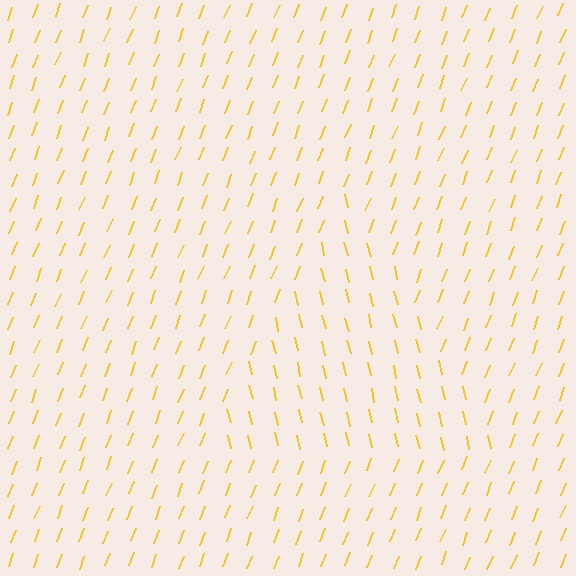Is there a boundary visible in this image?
Yes, there is a texture boundary formed by a change in line orientation.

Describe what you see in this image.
The image is filled with small yellow line segments. A triangle region in the image has lines oriented differently from the surrounding lines, creating a visible texture boundary.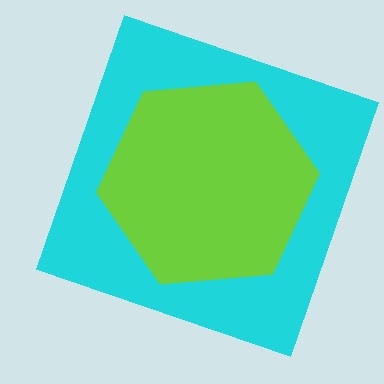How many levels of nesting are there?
2.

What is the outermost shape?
The cyan square.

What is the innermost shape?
The lime hexagon.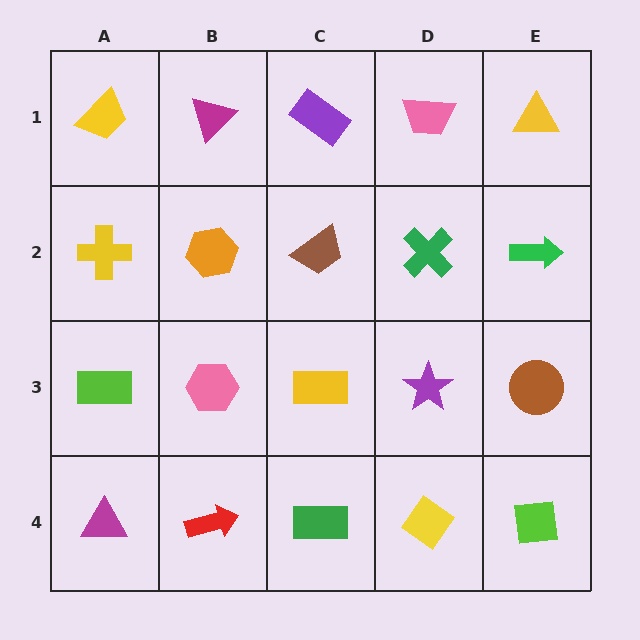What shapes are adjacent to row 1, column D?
A green cross (row 2, column D), a purple rectangle (row 1, column C), a yellow triangle (row 1, column E).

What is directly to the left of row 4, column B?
A magenta triangle.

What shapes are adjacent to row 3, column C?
A brown trapezoid (row 2, column C), a green rectangle (row 4, column C), a pink hexagon (row 3, column B), a purple star (row 3, column D).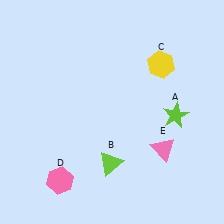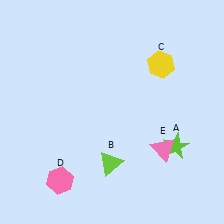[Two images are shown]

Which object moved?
The lime star (A) moved down.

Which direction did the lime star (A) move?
The lime star (A) moved down.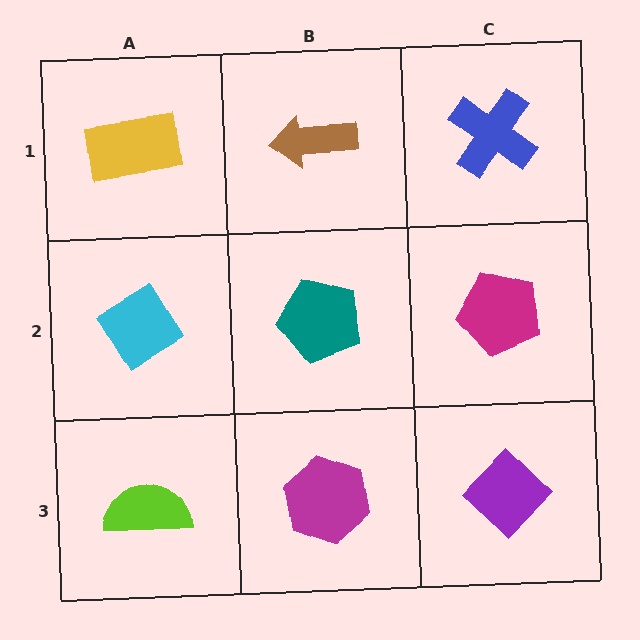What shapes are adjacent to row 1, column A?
A cyan diamond (row 2, column A), a brown arrow (row 1, column B).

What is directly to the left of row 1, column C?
A brown arrow.